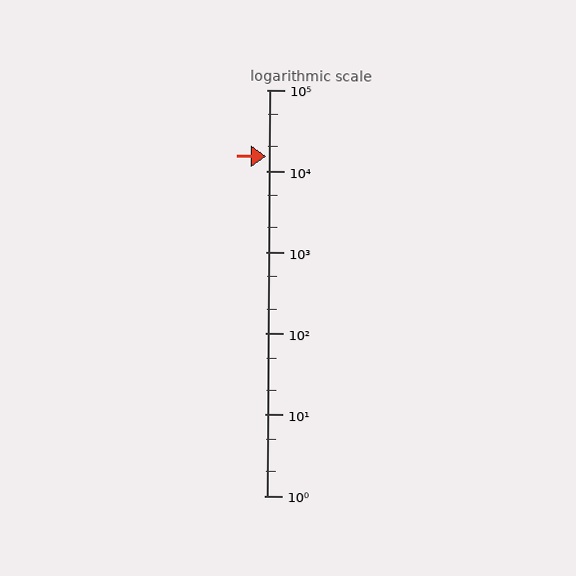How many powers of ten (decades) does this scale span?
The scale spans 5 decades, from 1 to 100000.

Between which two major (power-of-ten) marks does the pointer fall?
The pointer is between 10000 and 100000.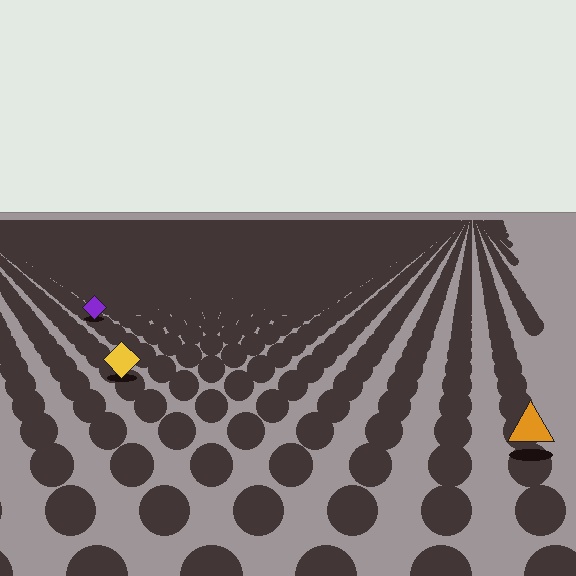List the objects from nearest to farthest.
From nearest to farthest: the orange triangle, the yellow diamond, the purple diamond.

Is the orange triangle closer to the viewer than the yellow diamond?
Yes. The orange triangle is closer — you can tell from the texture gradient: the ground texture is coarser near it.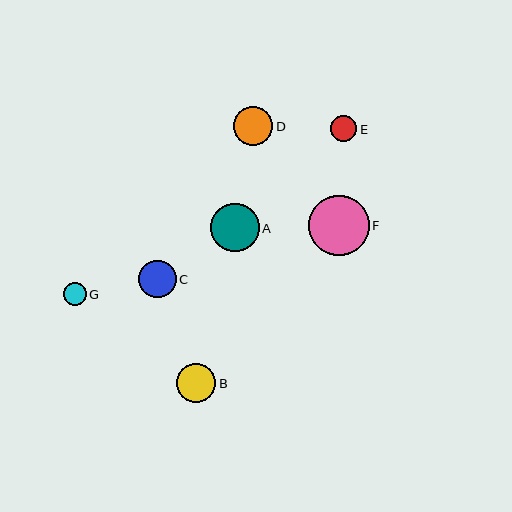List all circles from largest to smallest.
From largest to smallest: F, A, D, B, C, E, G.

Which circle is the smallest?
Circle G is the smallest with a size of approximately 23 pixels.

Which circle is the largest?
Circle F is the largest with a size of approximately 60 pixels.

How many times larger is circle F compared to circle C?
Circle F is approximately 1.6 times the size of circle C.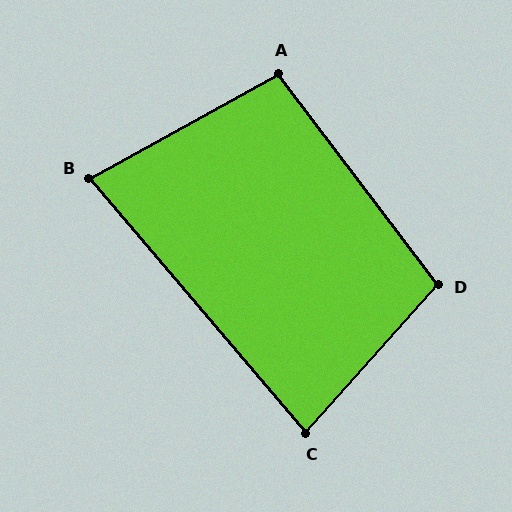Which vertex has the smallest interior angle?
B, at approximately 79 degrees.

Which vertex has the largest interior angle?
D, at approximately 101 degrees.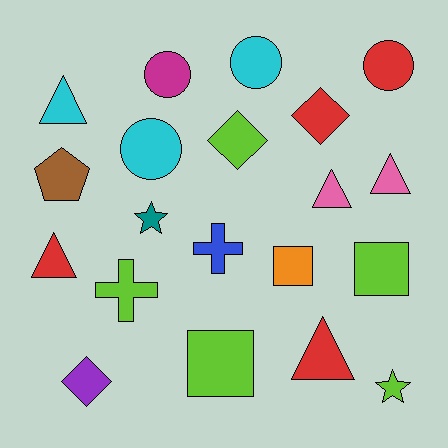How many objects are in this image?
There are 20 objects.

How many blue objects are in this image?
There is 1 blue object.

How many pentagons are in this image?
There is 1 pentagon.